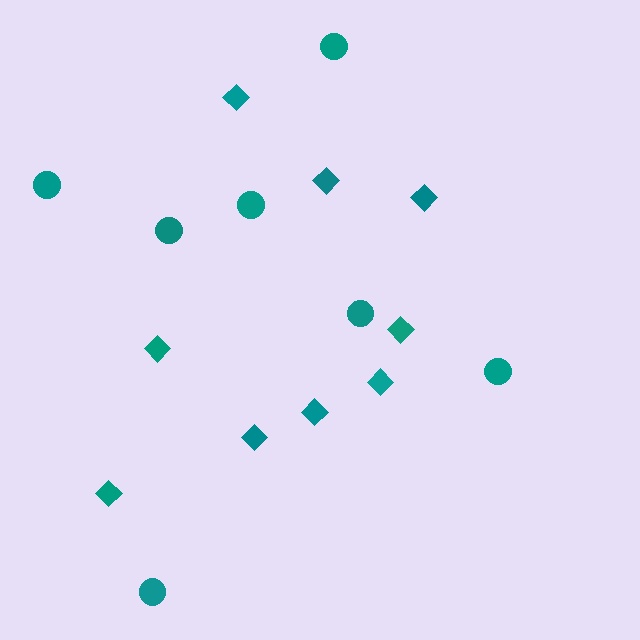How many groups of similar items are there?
There are 2 groups: one group of diamonds (9) and one group of circles (7).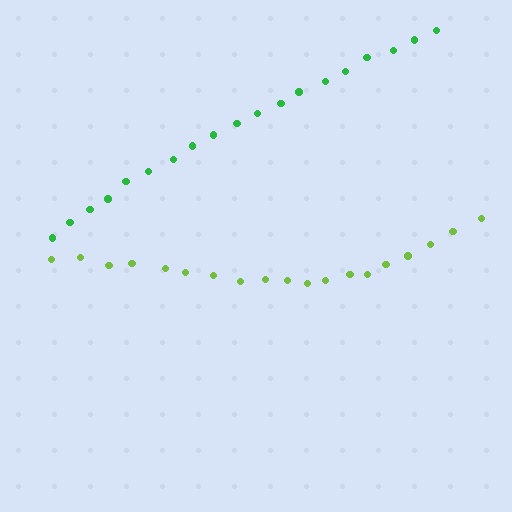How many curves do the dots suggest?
There are 2 distinct paths.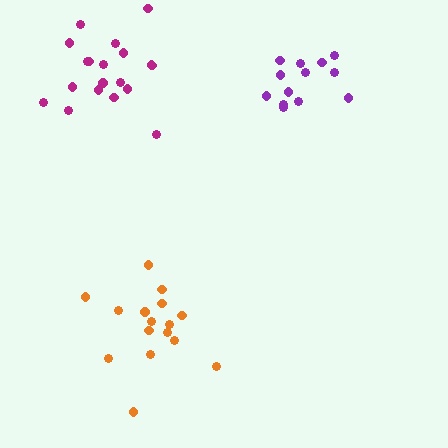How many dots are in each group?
Group 1: 16 dots, Group 2: 19 dots, Group 3: 13 dots (48 total).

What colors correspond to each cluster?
The clusters are colored: orange, magenta, purple.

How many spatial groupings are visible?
There are 3 spatial groupings.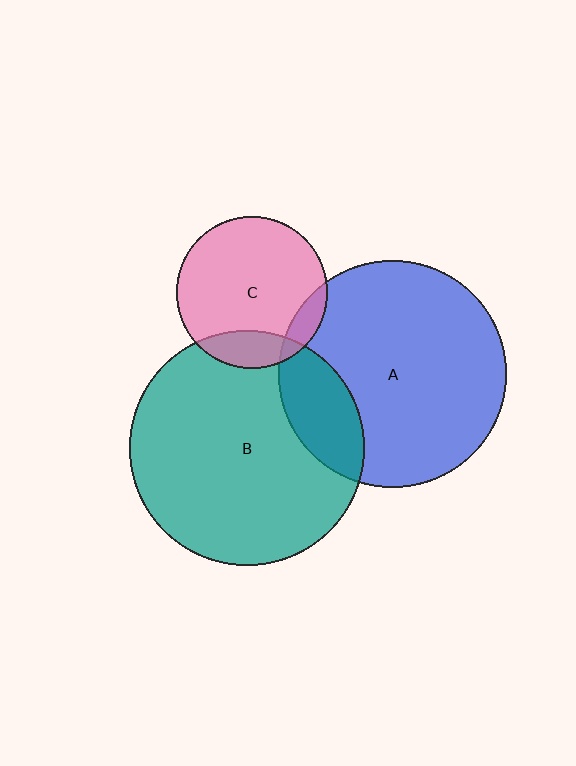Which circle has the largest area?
Circle B (teal).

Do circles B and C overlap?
Yes.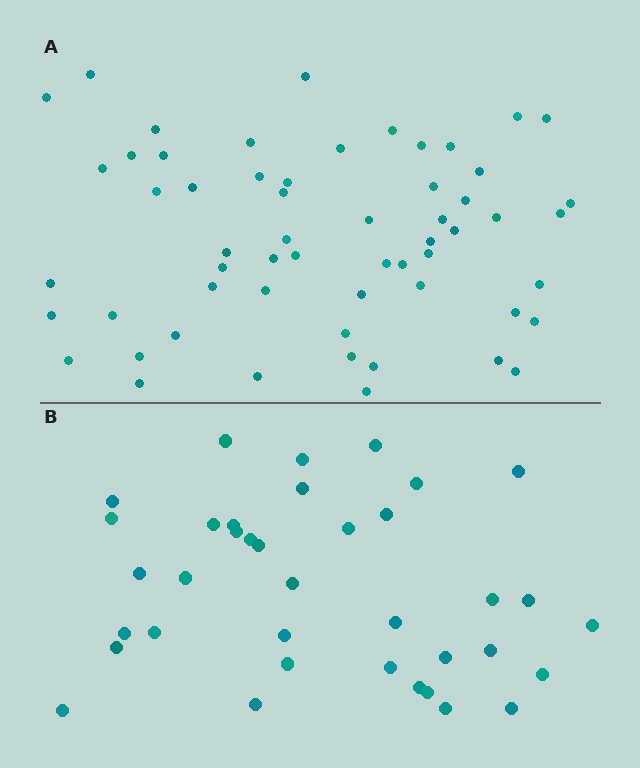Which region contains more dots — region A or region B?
Region A (the top region) has more dots.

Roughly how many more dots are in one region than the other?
Region A has approximately 20 more dots than region B.